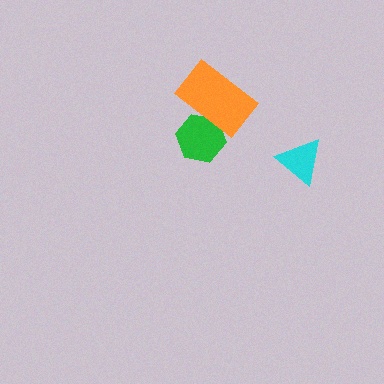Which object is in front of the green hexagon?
The orange rectangle is in front of the green hexagon.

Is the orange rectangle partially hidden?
No, no other shape covers it.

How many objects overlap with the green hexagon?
1 object overlaps with the green hexagon.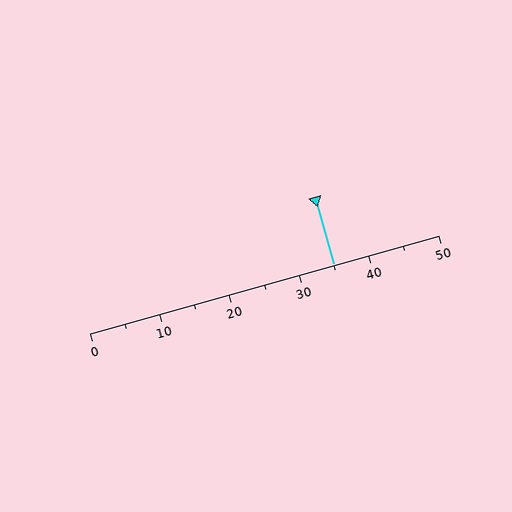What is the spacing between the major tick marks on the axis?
The major ticks are spaced 10 apart.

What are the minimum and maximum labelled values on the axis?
The axis runs from 0 to 50.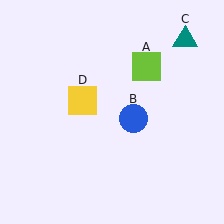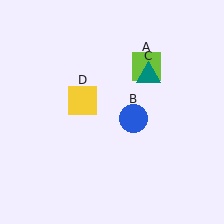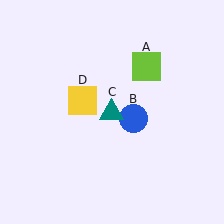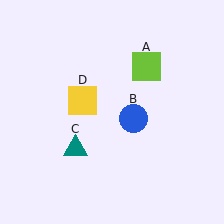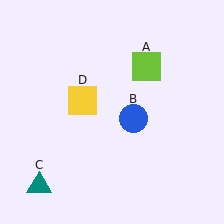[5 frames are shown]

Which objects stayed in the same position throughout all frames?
Lime square (object A) and blue circle (object B) and yellow square (object D) remained stationary.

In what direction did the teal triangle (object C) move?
The teal triangle (object C) moved down and to the left.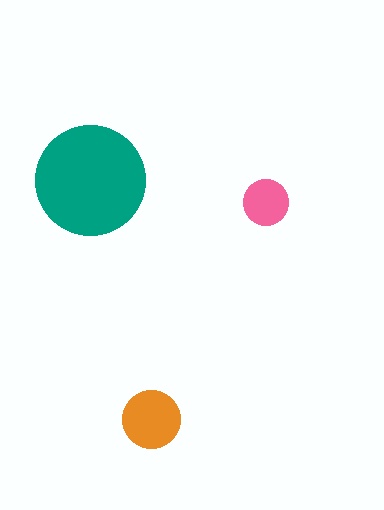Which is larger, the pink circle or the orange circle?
The orange one.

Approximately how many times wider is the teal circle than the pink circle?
About 2.5 times wider.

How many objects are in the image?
There are 3 objects in the image.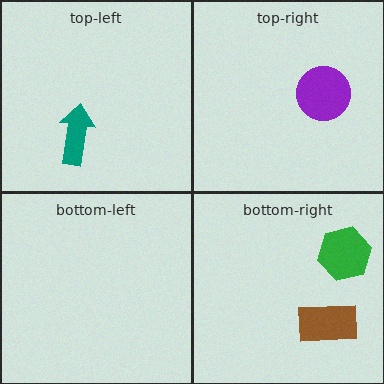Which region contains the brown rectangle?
The bottom-right region.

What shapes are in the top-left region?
The teal arrow.